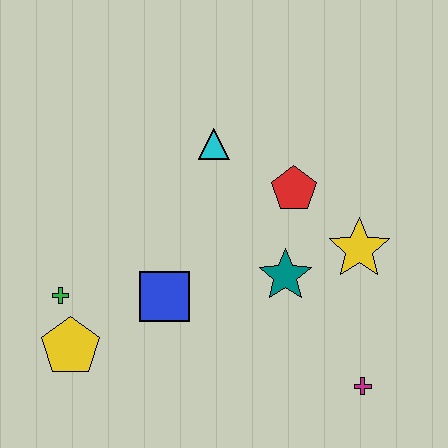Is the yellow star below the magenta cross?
No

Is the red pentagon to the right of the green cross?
Yes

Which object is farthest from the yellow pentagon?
The yellow star is farthest from the yellow pentagon.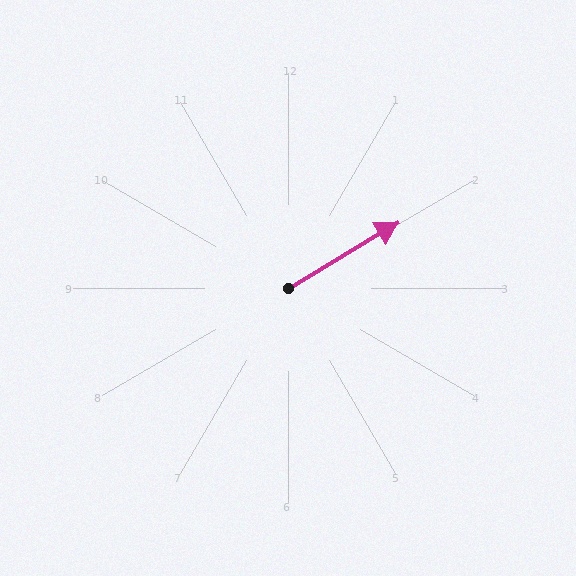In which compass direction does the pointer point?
Northeast.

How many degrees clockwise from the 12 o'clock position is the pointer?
Approximately 59 degrees.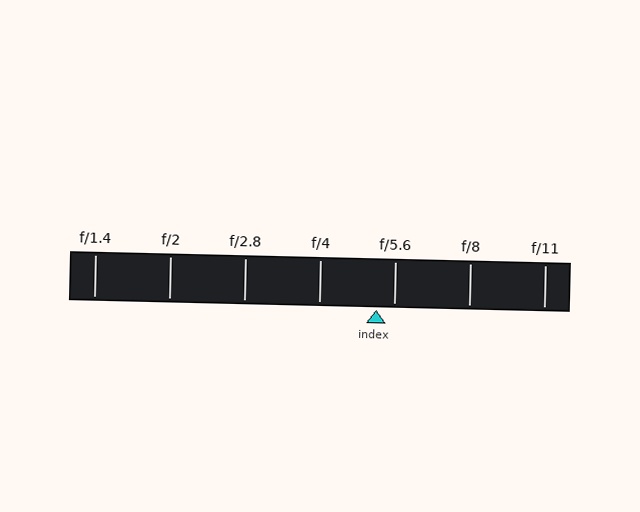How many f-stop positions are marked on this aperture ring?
There are 7 f-stop positions marked.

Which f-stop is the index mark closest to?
The index mark is closest to f/5.6.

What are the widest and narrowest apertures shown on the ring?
The widest aperture shown is f/1.4 and the narrowest is f/11.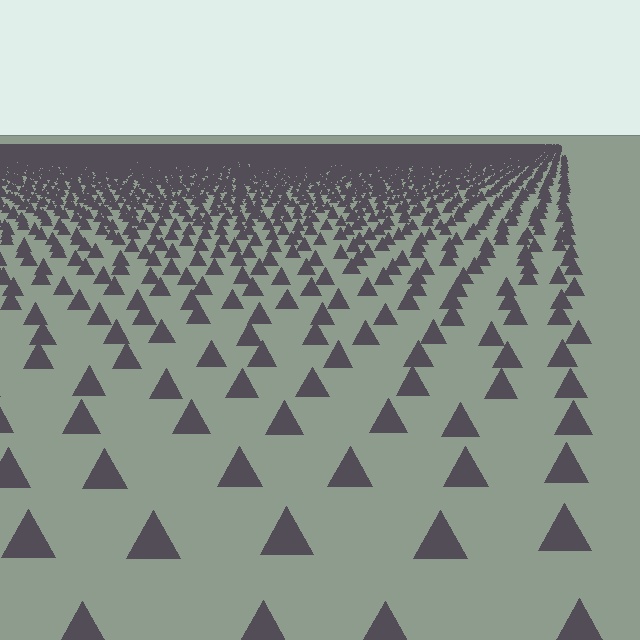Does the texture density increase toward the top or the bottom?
Density increases toward the top.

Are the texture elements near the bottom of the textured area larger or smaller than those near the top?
Larger. Near the bottom, elements are closer to the viewer and appear at a bigger on-screen size.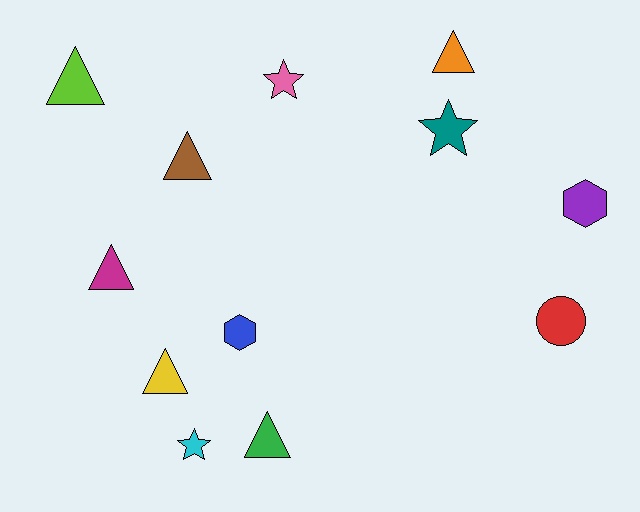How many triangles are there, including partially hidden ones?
There are 6 triangles.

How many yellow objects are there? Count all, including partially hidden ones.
There is 1 yellow object.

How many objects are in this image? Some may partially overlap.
There are 12 objects.